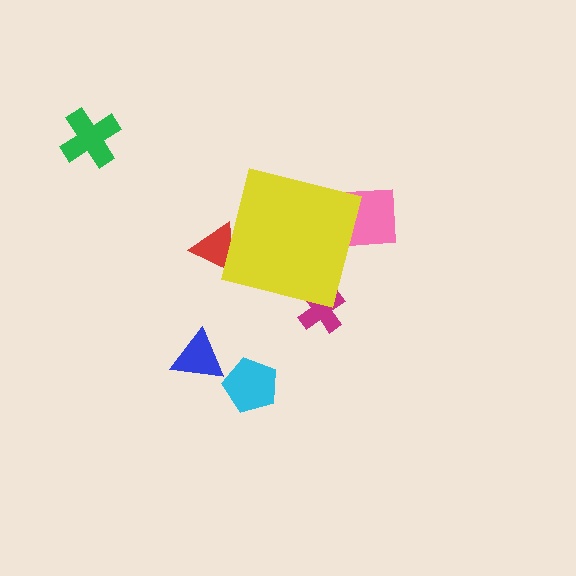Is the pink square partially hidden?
Yes, the pink square is partially hidden behind the yellow square.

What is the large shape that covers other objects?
A yellow square.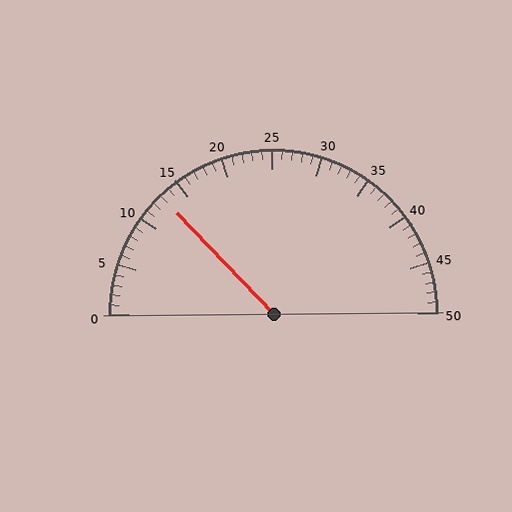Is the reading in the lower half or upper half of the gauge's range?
The reading is in the lower half of the range (0 to 50).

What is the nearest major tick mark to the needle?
The nearest major tick mark is 15.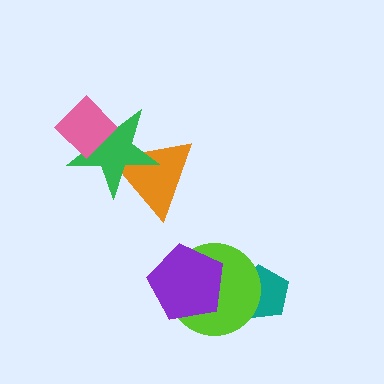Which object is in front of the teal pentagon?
The lime circle is in front of the teal pentagon.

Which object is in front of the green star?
The pink diamond is in front of the green star.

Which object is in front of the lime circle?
The purple pentagon is in front of the lime circle.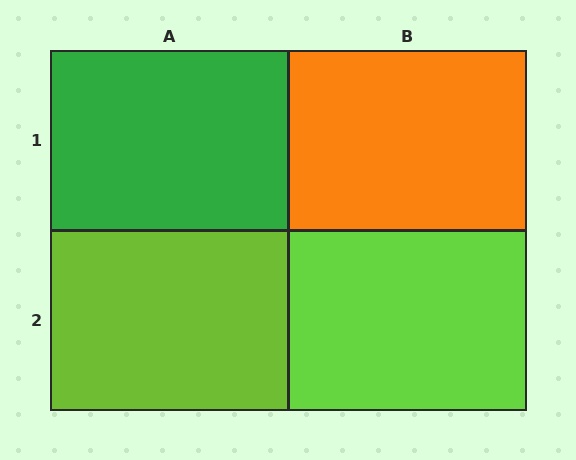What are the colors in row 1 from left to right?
Green, orange.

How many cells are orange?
1 cell is orange.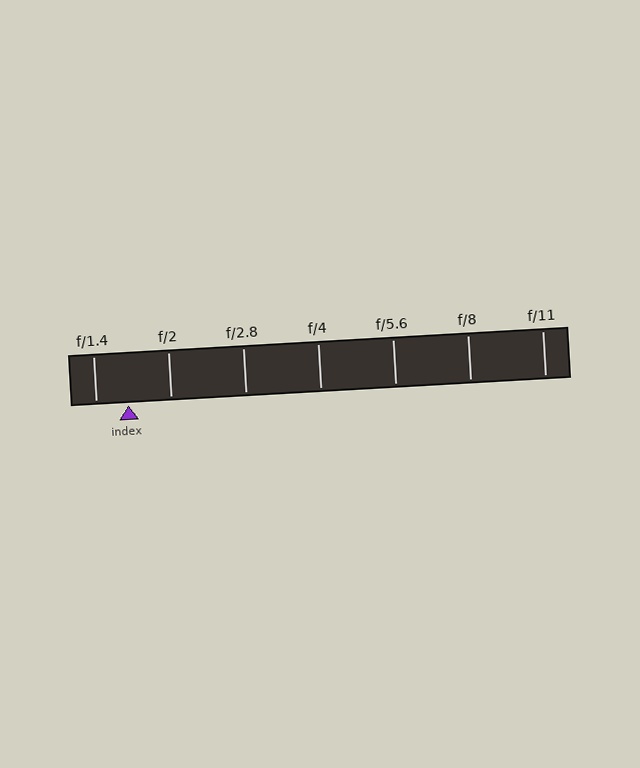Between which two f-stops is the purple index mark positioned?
The index mark is between f/1.4 and f/2.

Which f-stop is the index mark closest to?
The index mark is closest to f/1.4.